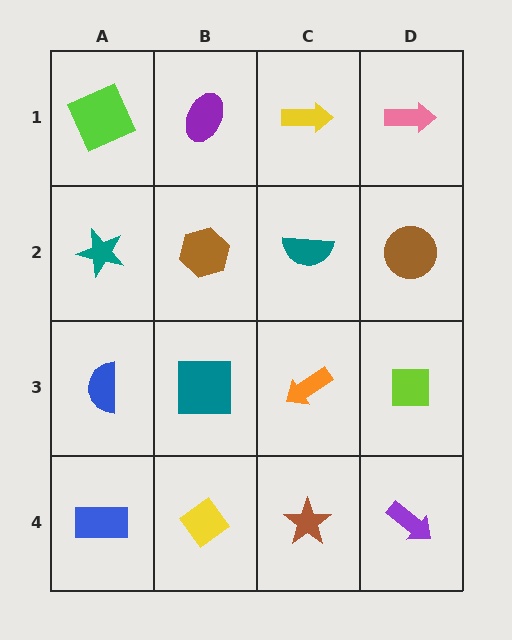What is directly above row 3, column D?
A brown circle.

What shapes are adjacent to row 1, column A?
A teal star (row 2, column A), a purple ellipse (row 1, column B).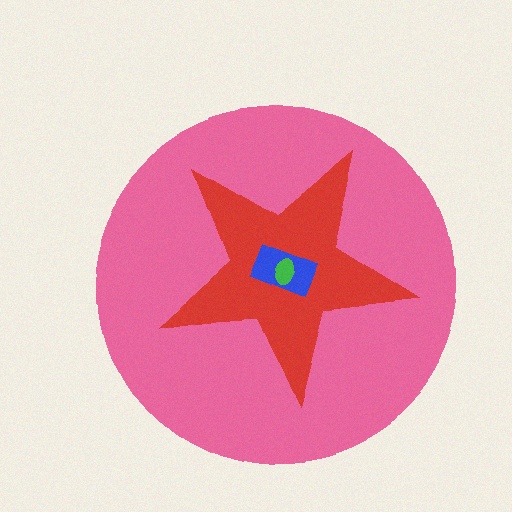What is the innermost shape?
The green ellipse.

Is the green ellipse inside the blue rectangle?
Yes.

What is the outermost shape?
The pink circle.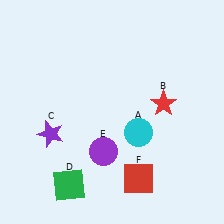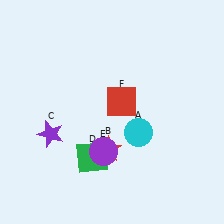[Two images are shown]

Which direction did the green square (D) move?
The green square (D) moved up.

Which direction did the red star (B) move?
The red star (B) moved left.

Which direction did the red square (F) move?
The red square (F) moved up.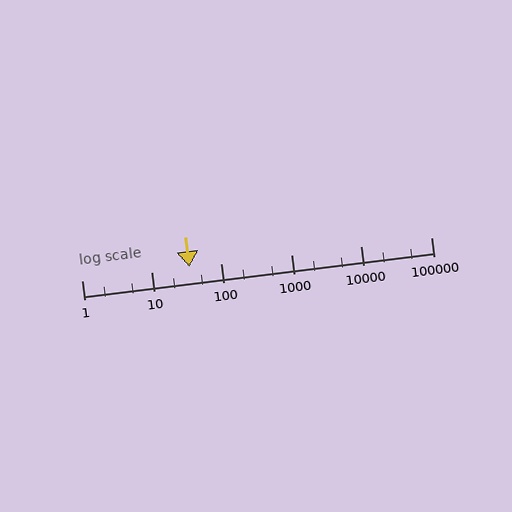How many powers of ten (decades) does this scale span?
The scale spans 5 decades, from 1 to 100000.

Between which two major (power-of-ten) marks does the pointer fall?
The pointer is between 10 and 100.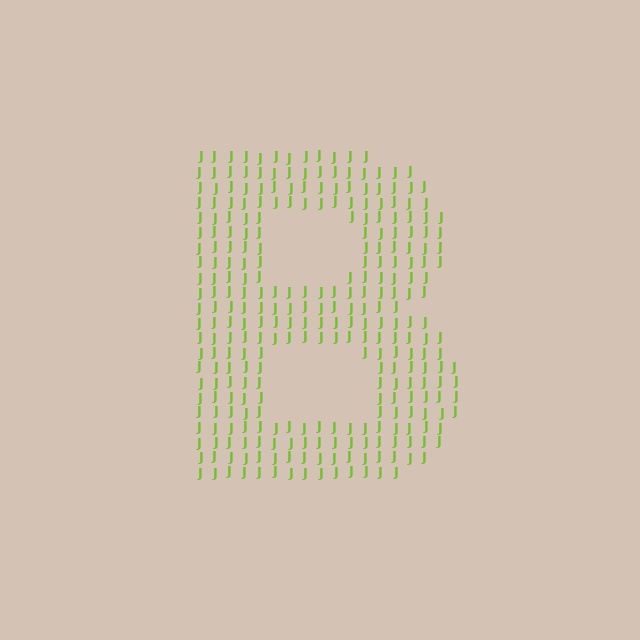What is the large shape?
The large shape is the letter B.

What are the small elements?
The small elements are letter J's.